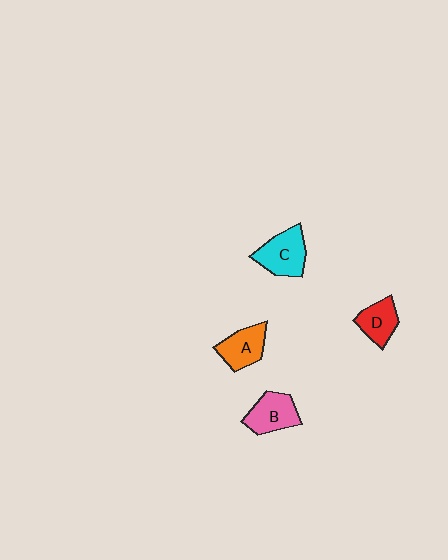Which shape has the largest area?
Shape C (cyan).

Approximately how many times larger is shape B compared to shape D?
Approximately 1.3 times.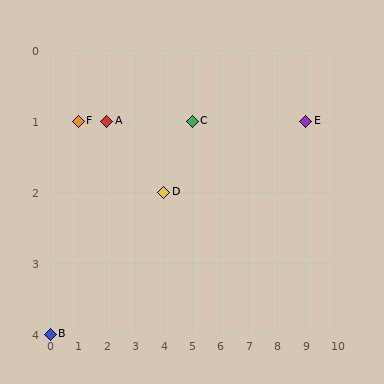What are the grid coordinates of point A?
Point A is at grid coordinates (2, 1).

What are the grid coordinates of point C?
Point C is at grid coordinates (5, 1).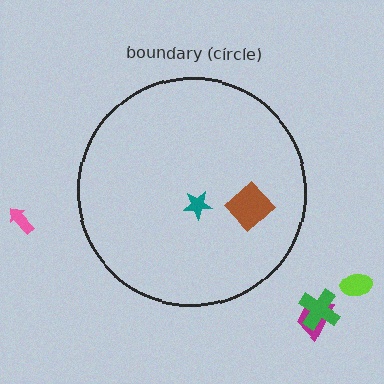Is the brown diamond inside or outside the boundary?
Inside.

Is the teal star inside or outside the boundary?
Inside.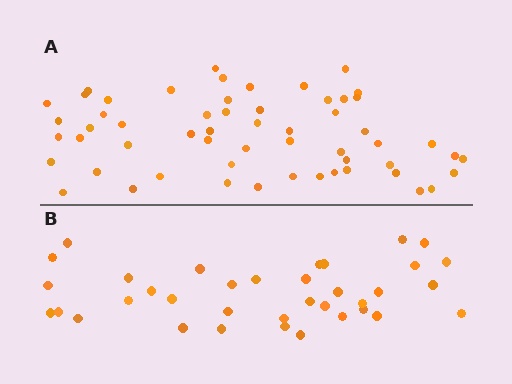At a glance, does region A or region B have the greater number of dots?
Region A (the top region) has more dots.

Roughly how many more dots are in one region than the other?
Region A has approximately 20 more dots than region B.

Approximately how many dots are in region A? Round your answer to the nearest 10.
About 60 dots. (The exact count is 57, which rounds to 60.)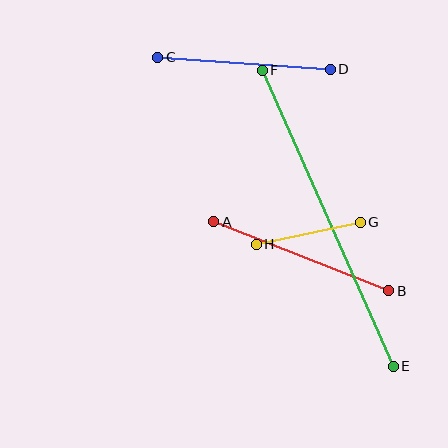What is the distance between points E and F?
The distance is approximately 324 pixels.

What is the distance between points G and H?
The distance is approximately 106 pixels.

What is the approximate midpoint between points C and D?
The midpoint is at approximately (244, 63) pixels.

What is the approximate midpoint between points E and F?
The midpoint is at approximately (328, 218) pixels.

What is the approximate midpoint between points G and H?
The midpoint is at approximately (308, 233) pixels.